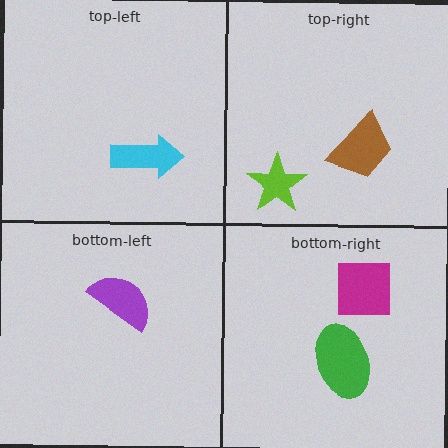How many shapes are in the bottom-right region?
2.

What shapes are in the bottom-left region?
The purple semicircle.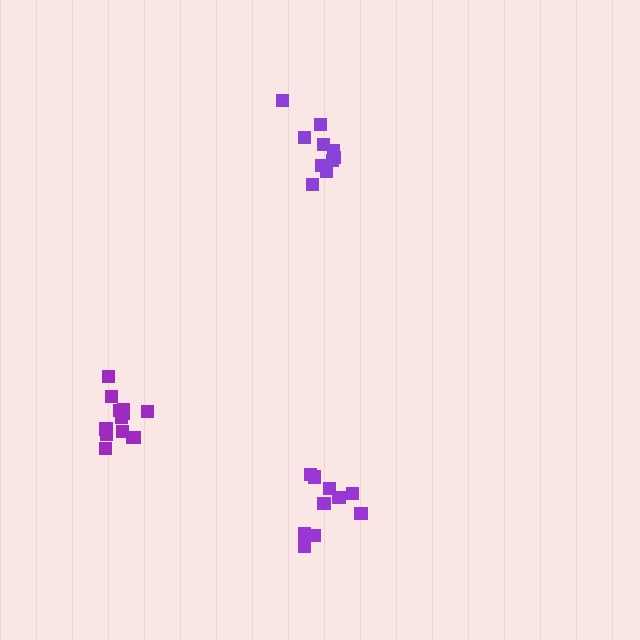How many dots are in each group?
Group 1: 10 dots, Group 2: 13 dots, Group 3: 10 dots (33 total).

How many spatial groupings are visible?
There are 3 spatial groupings.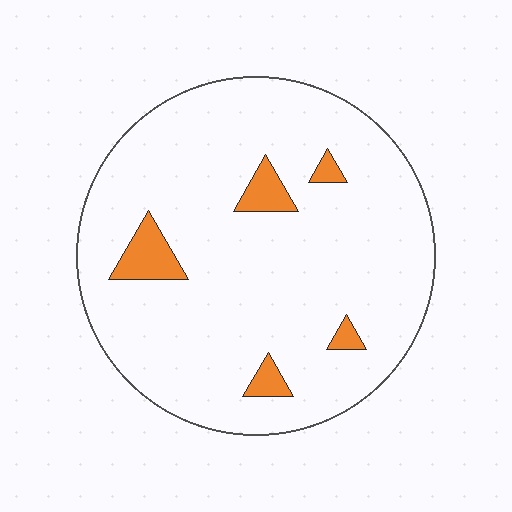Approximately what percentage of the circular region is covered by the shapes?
Approximately 5%.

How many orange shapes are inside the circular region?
5.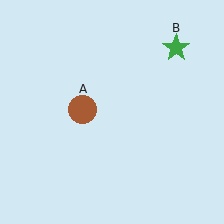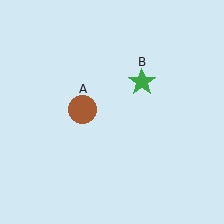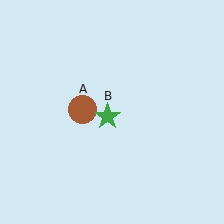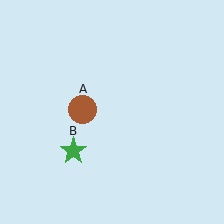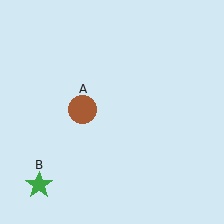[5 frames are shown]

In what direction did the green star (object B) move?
The green star (object B) moved down and to the left.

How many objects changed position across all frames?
1 object changed position: green star (object B).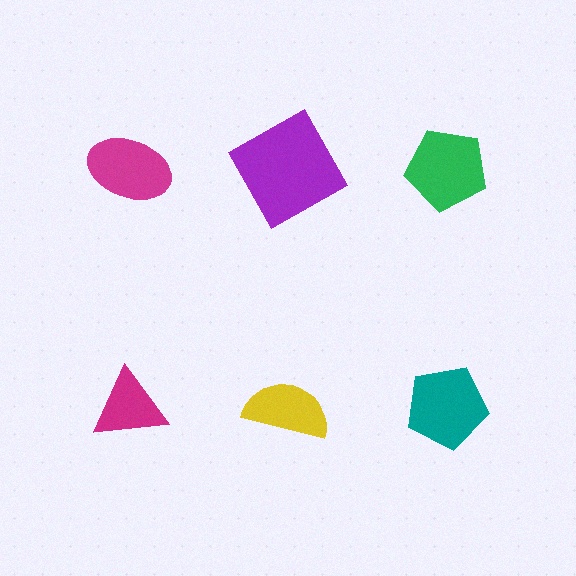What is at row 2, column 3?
A teal pentagon.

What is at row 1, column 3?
A green pentagon.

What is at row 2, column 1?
A magenta triangle.